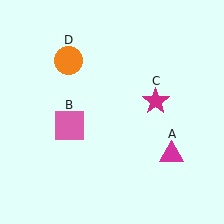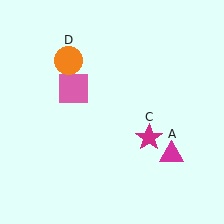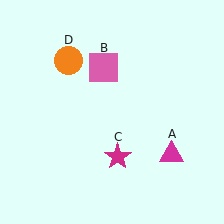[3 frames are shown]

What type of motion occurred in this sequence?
The pink square (object B), magenta star (object C) rotated clockwise around the center of the scene.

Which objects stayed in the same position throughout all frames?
Magenta triangle (object A) and orange circle (object D) remained stationary.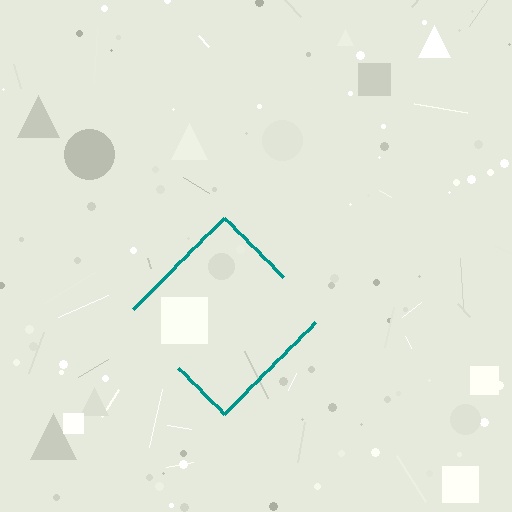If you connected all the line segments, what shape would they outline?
They would outline a diamond.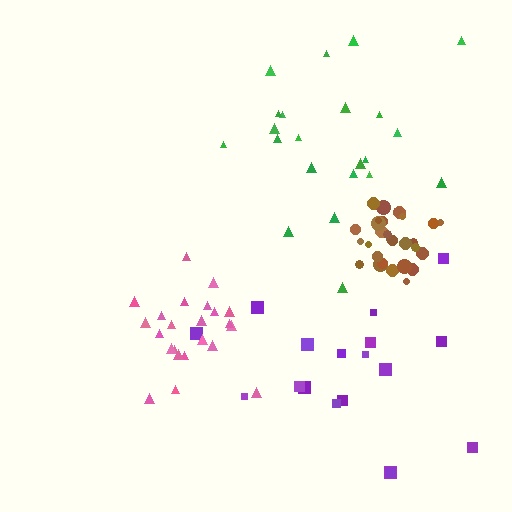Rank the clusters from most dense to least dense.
brown, pink, green, purple.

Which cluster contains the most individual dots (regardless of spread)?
Brown (29).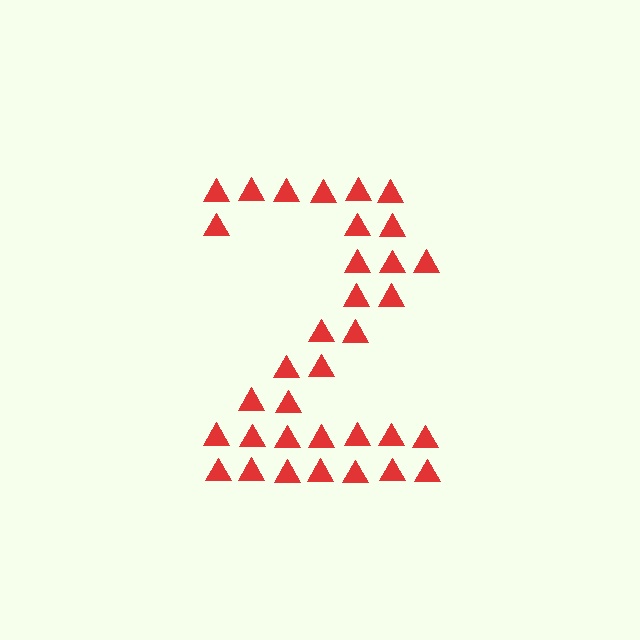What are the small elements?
The small elements are triangles.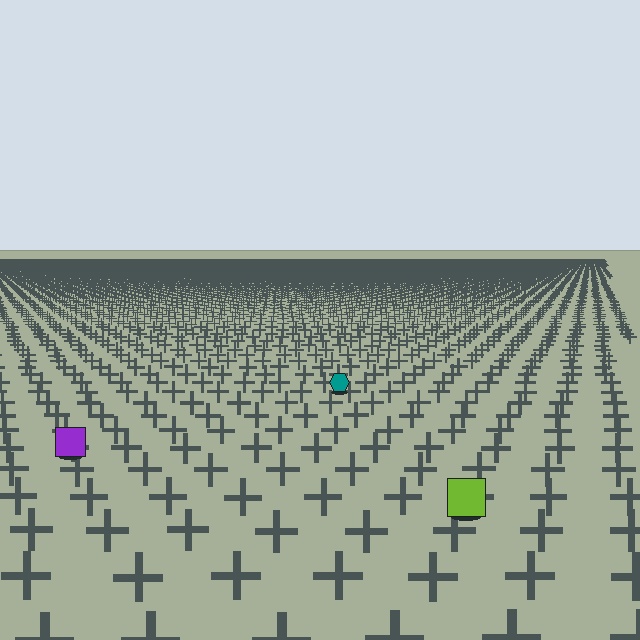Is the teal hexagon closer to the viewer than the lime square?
No. The lime square is closer — you can tell from the texture gradient: the ground texture is coarser near it.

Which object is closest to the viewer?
The lime square is closest. The texture marks near it are larger and more spread out.